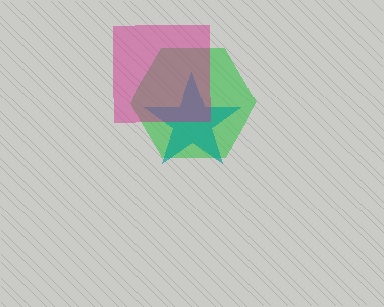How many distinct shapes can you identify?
There are 3 distinct shapes: a green hexagon, a teal star, a magenta square.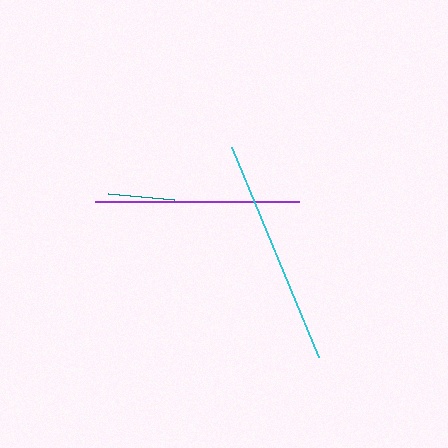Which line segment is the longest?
The cyan line is the longest at approximately 227 pixels.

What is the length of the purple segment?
The purple segment is approximately 204 pixels long.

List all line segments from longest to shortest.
From longest to shortest: cyan, purple, teal.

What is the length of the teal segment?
The teal segment is approximately 66 pixels long.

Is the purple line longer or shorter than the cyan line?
The cyan line is longer than the purple line.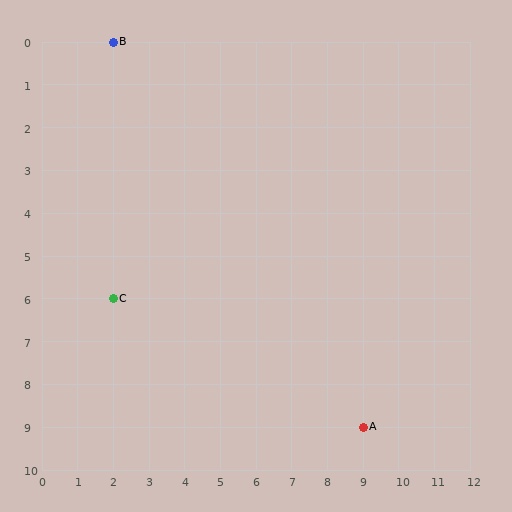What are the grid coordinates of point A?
Point A is at grid coordinates (9, 9).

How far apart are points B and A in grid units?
Points B and A are 7 columns and 9 rows apart (about 11.4 grid units diagonally).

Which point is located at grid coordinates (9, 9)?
Point A is at (9, 9).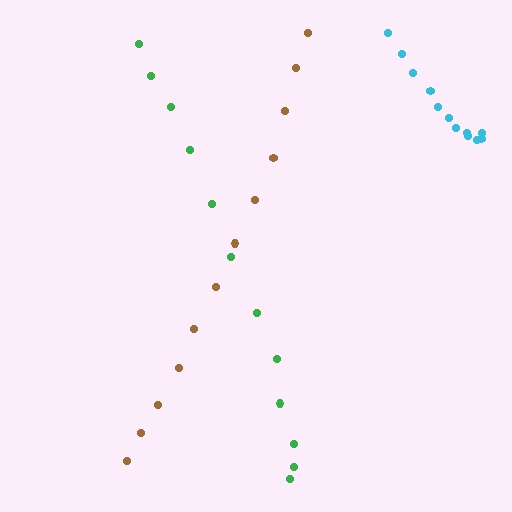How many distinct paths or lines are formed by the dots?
There are 3 distinct paths.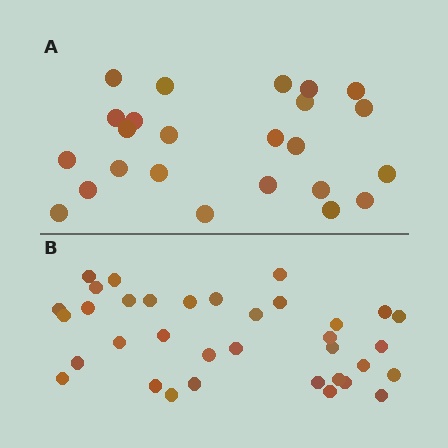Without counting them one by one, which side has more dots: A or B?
Region B (the bottom region) has more dots.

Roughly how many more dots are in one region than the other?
Region B has roughly 12 or so more dots than region A.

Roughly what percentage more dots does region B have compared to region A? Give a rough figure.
About 45% more.